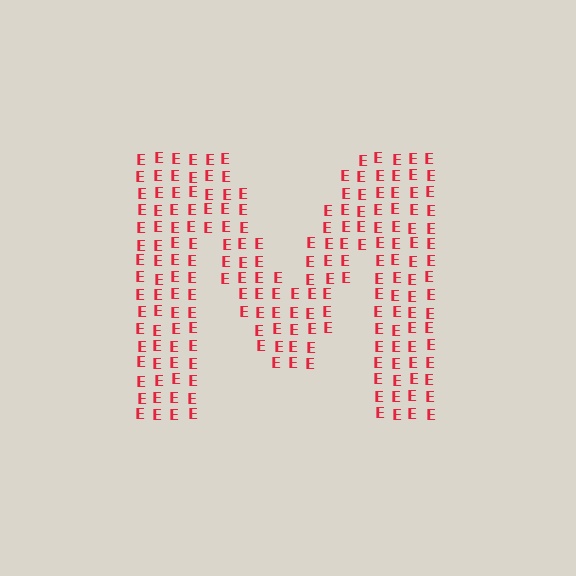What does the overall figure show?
The overall figure shows the letter M.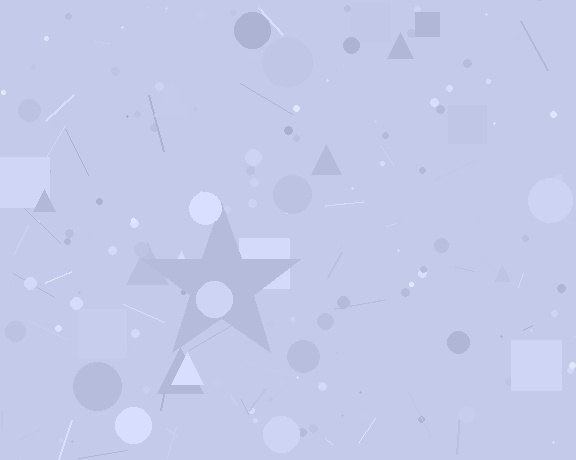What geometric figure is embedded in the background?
A star is embedded in the background.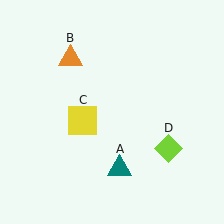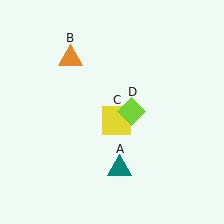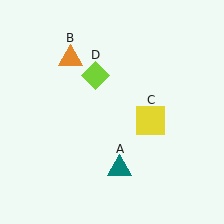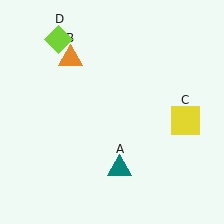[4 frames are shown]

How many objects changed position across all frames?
2 objects changed position: yellow square (object C), lime diamond (object D).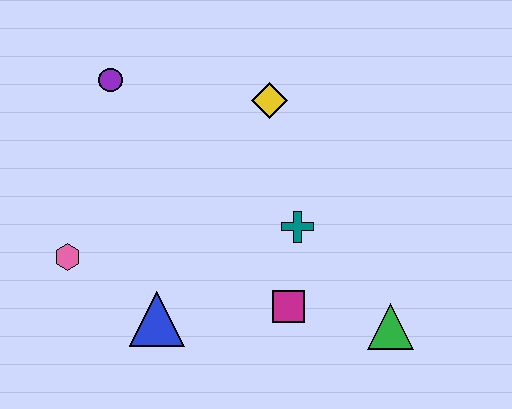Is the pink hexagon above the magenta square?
Yes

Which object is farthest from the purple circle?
The green triangle is farthest from the purple circle.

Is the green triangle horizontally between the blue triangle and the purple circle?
No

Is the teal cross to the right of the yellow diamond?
Yes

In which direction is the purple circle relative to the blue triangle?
The purple circle is above the blue triangle.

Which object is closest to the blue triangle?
The pink hexagon is closest to the blue triangle.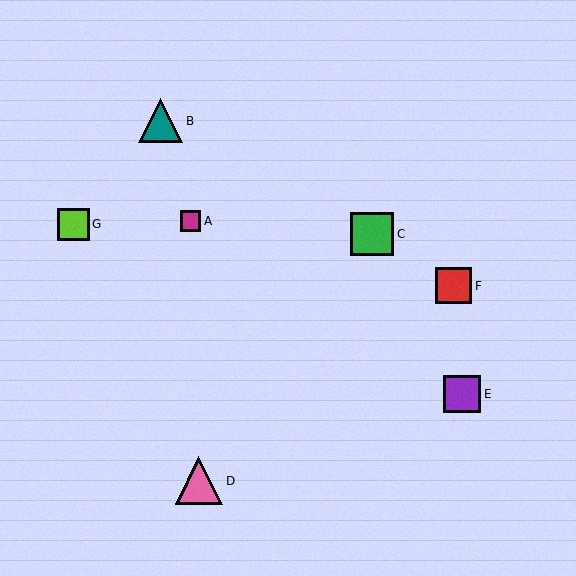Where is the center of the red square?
The center of the red square is at (454, 286).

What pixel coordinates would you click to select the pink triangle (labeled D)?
Click at (199, 481) to select the pink triangle D.